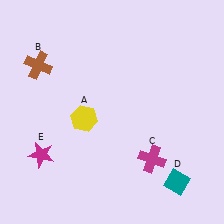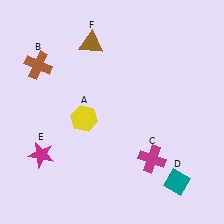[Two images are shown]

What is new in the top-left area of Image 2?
A brown triangle (F) was added in the top-left area of Image 2.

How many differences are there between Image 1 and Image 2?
There is 1 difference between the two images.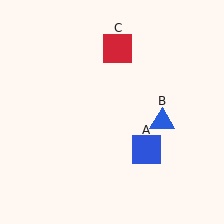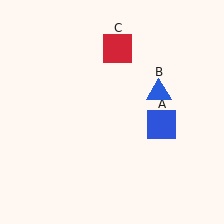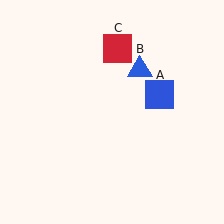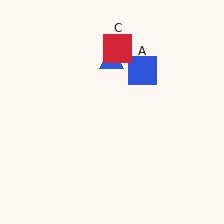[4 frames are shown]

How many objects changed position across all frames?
2 objects changed position: blue square (object A), blue triangle (object B).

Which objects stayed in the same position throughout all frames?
Red square (object C) remained stationary.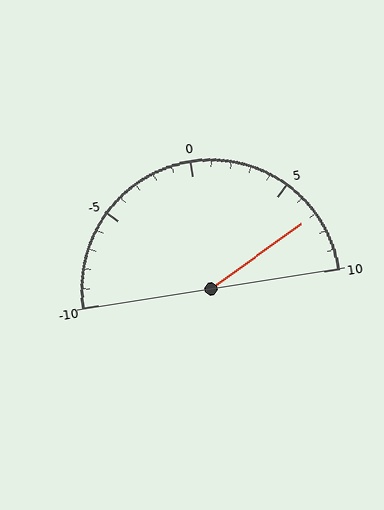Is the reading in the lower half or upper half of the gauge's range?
The reading is in the upper half of the range (-10 to 10).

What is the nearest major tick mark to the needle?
The nearest major tick mark is 5.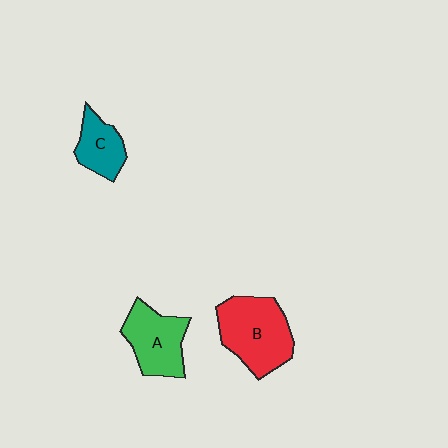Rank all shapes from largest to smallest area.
From largest to smallest: B (red), A (green), C (teal).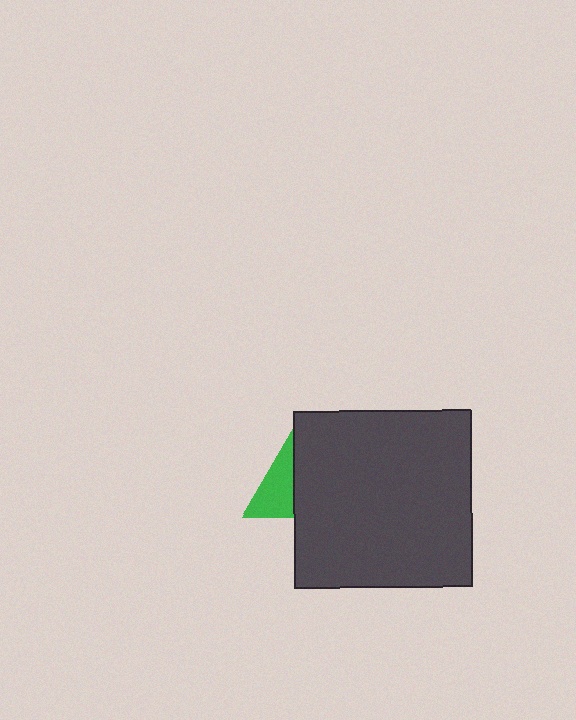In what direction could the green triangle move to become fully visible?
The green triangle could move left. That would shift it out from behind the dark gray square entirely.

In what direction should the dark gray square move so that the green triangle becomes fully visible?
The dark gray square should move right. That is the shortest direction to clear the overlap and leave the green triangle fully visible.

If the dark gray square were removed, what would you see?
You would see the complete green triangle.